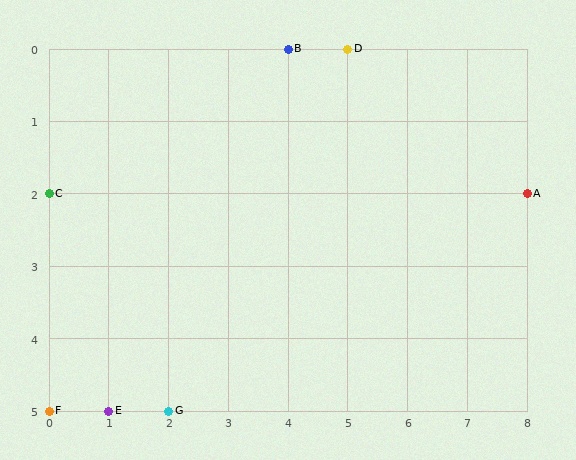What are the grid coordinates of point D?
Point D is at grid coordinates (5, 0).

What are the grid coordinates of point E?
Point E is at grid coordinates (1, 5).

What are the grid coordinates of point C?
Point C is at grid coordinates (0, 2).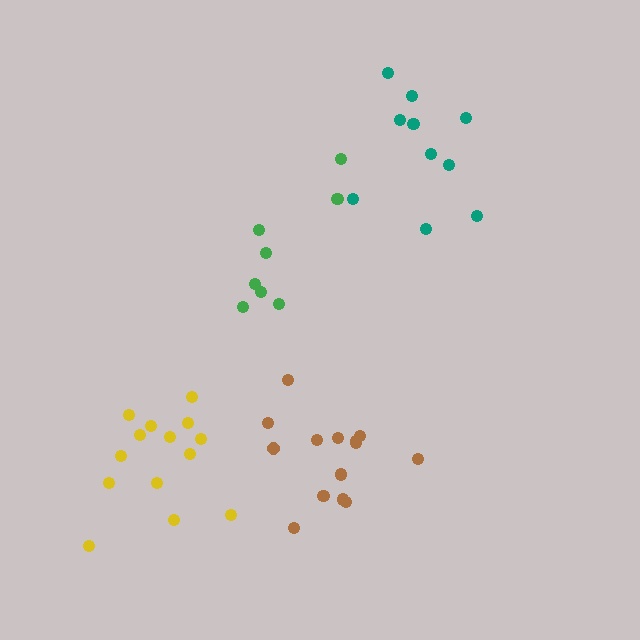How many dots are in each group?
Group 1: 14 dots, Group 2: 8 dots, Group 3: 14 dots, Group 4: 10 dots (46 total).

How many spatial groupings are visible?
There are 4 spatial groupings.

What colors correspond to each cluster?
The clusters are colored: brown, green, yellow, teal.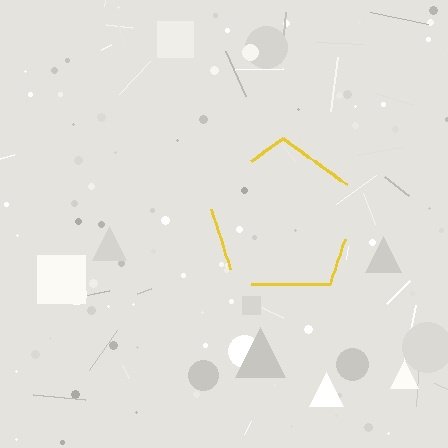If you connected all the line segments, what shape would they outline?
They would outline a pentagon.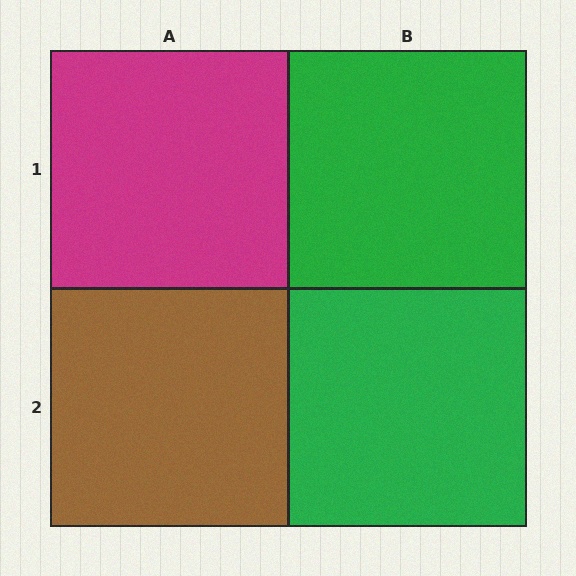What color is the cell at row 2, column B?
Green.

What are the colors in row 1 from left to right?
Magenta, green.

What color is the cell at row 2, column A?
Brown.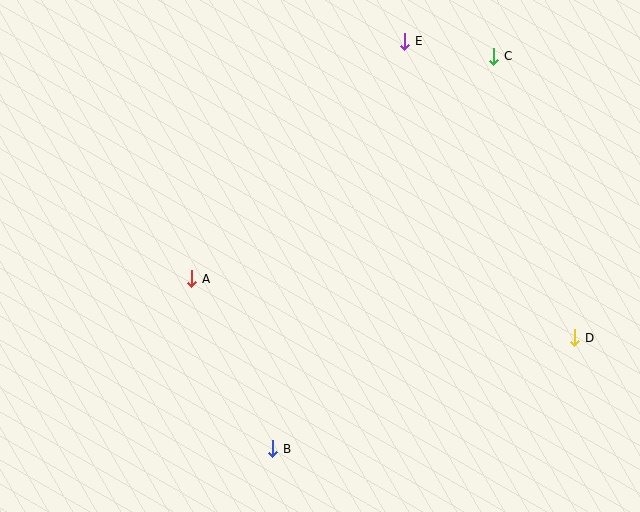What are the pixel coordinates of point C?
Point C is at (494, 56).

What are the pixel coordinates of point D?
Point D is at (575, 338).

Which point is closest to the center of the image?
Point A at (192, 279) is closest to the center.